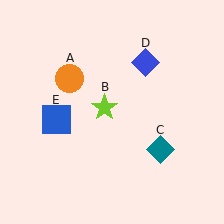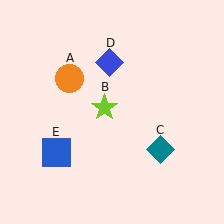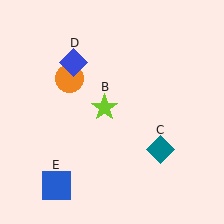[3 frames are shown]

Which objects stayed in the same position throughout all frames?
Orange circle (object A) and lime star (object B) and teal diamond (object C) remained stationary.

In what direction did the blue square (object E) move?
The blue square (object E) moved down.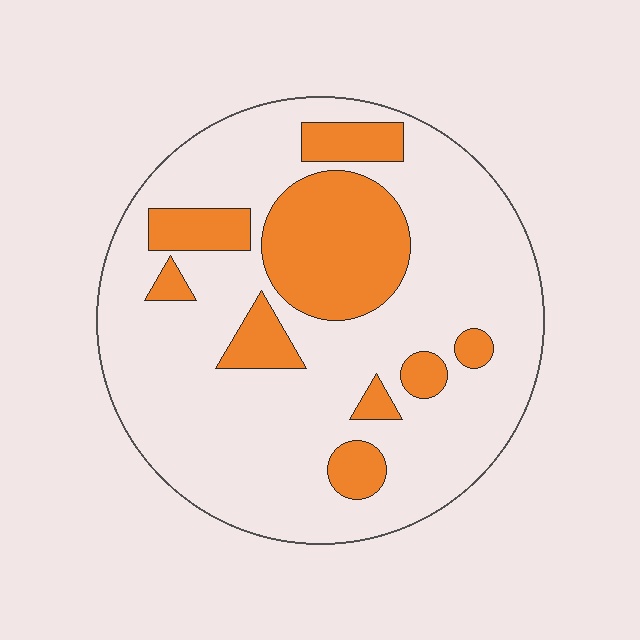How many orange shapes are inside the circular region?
9.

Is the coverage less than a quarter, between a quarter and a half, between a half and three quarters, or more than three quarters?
Less than a quarter.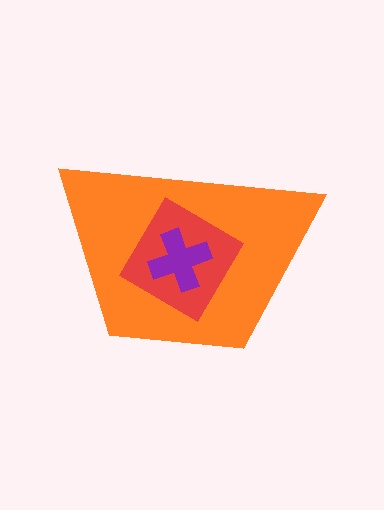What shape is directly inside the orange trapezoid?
The red diamond.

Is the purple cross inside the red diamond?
Yes.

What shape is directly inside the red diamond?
The purple cross.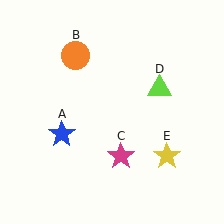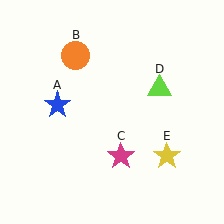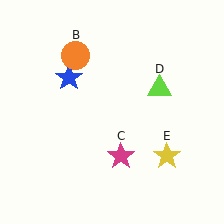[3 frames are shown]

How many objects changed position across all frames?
1 object changed position: blue star (object A).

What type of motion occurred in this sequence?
The blue star (object A) rotated clockwise around the center of the scene.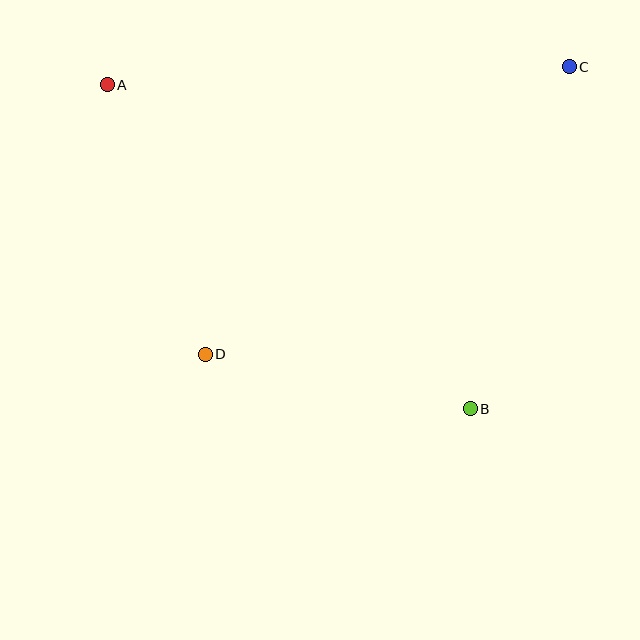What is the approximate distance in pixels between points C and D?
The distance between C and D is approximately 463 pixels.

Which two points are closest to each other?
Points B and D are closest to each other.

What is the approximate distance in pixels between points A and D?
The distance between A and D is approximately 287 pixels.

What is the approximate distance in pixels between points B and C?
The distance between B and C is approximately 356 pixels.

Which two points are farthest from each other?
Points A and B are farthest from each other.